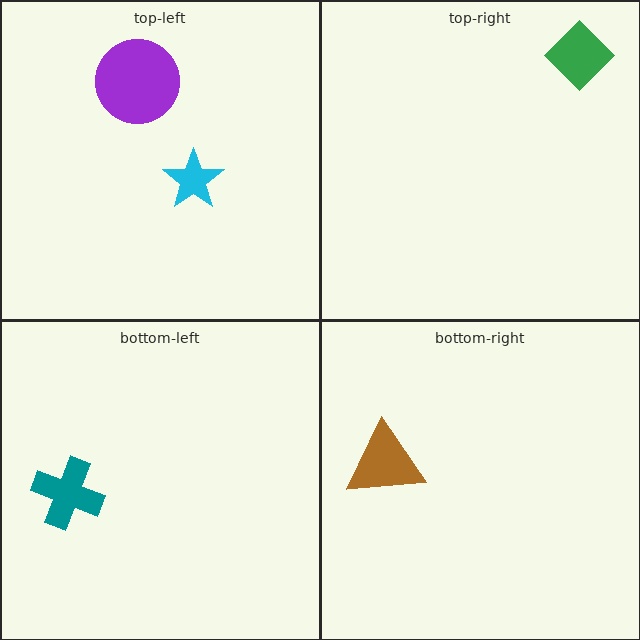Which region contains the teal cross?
The bottom-left region.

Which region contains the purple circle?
The top-left region.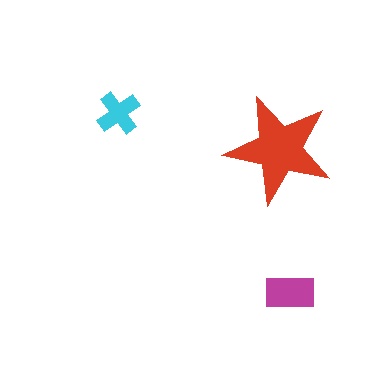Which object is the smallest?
The cyan cross.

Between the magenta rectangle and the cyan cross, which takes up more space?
The magenta rectangle.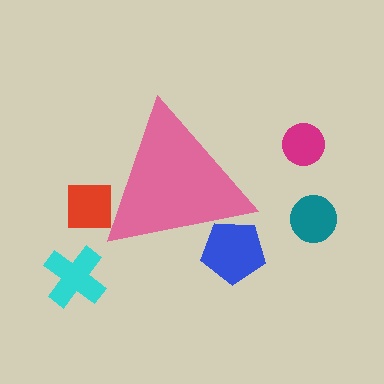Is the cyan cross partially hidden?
No, the cyan cross is fully visible.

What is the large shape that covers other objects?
A pink triangle.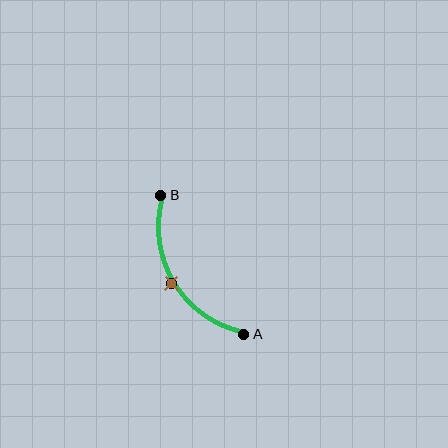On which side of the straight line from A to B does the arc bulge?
The arc bulges to the left of the straight line connecting A and B.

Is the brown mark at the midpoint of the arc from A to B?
Yes. The brown mark lies on the arc at equal arc-length from both A and B — it is the arc midpoint.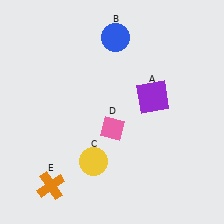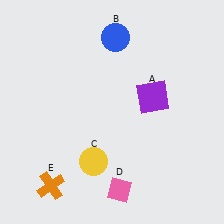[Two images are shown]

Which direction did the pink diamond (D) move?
The pink diamond (D) moved down.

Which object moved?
The pink diamond (D) moved down.